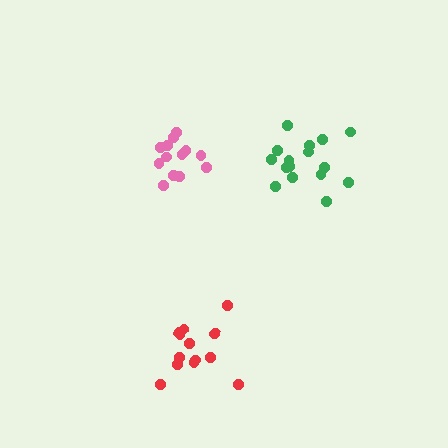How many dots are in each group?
Group 1: 13 dots, Group 2: 13 dots, Group 3: 16 dots (42 total).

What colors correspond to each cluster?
The clusters are colored: pink, red, green.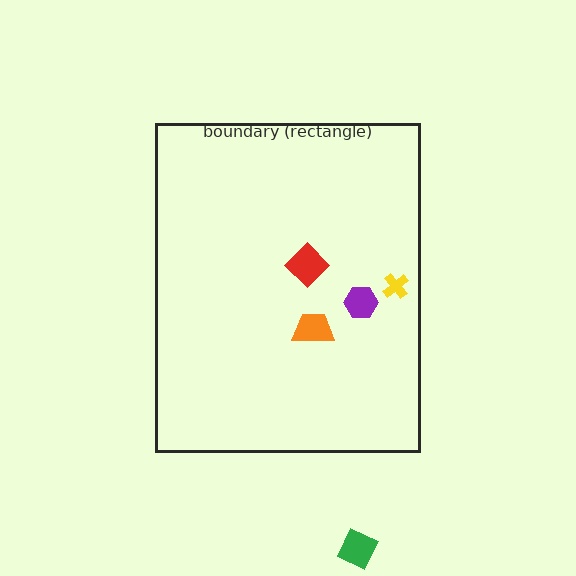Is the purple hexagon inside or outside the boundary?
Inside.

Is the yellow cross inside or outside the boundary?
Inside.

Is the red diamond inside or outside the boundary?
Inside.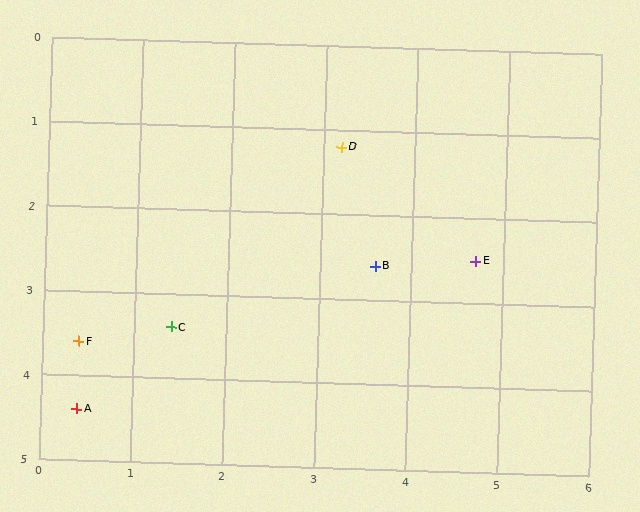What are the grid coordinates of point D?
Point D is at approximately (3.2, 1.2).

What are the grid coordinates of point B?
Point B is at approximately (3.6, 2.6).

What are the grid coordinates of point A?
Point A is at approximately (0.4, 4.4).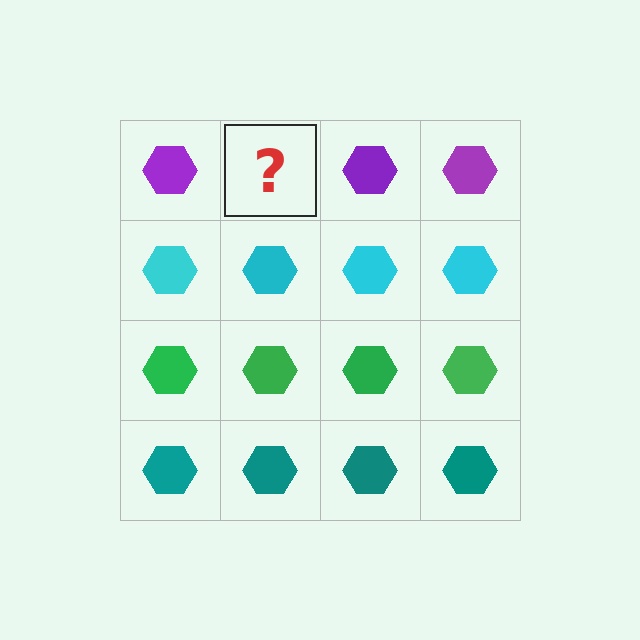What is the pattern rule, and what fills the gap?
The rule is that each row has a consistent color. The gap should be filled with a purple hexagon.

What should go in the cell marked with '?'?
The missing cell should contain a purple hexagon.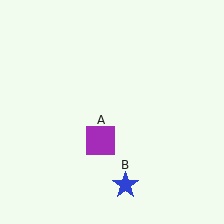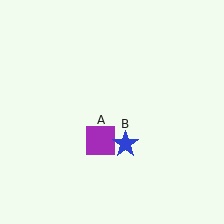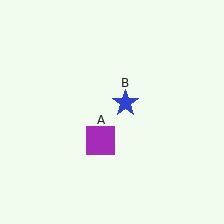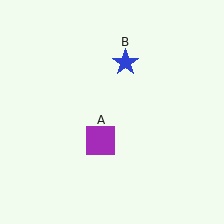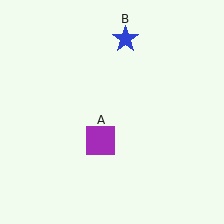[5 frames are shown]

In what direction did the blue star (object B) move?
The blue star (object B) moved up.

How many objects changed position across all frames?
1 object changed position: blue star (object B).